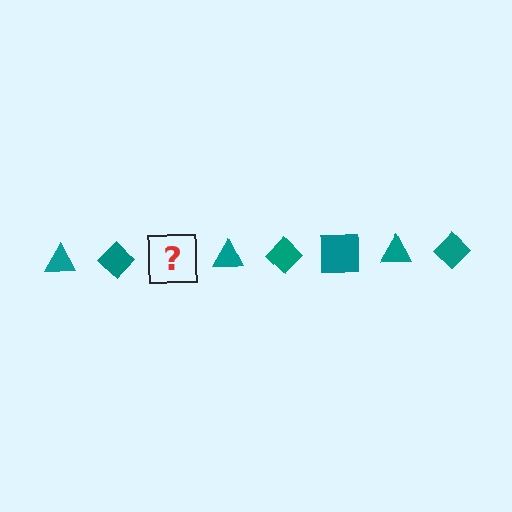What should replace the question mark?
The question mark should be replaced with a teal square.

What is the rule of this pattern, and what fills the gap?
The rule is that the pattern cycles through triangle, diamond, square shapes in teal. The gap should be filled with a teal square.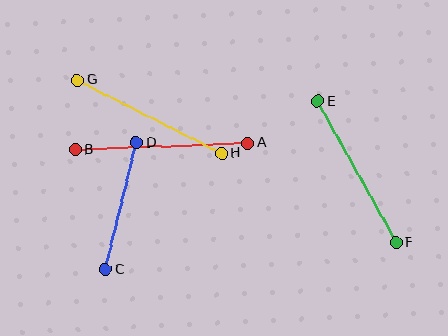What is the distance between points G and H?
The distance is approximately 162 pixels.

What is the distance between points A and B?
The distance is approximately 172 pixels.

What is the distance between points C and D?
The distance is approximately 130 pixels.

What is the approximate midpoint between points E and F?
The midpoint is at approximately (357, 172) pixels.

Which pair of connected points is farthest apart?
Points A and B are farthest apart.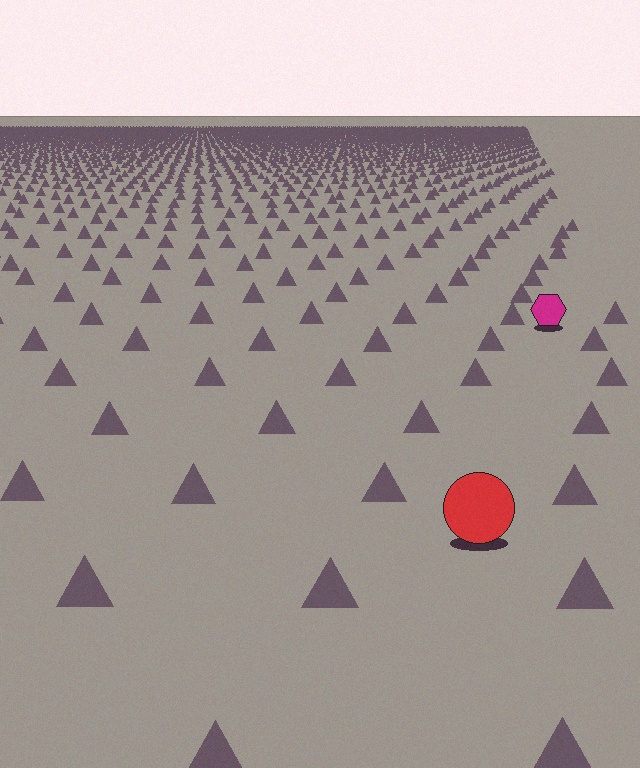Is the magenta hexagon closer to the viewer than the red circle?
No. The red circle is closer — you can tell from the texture gradient: the ground texture is coarser near it.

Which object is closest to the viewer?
The red circle is closest. The texture marks near it are larger and more spread out.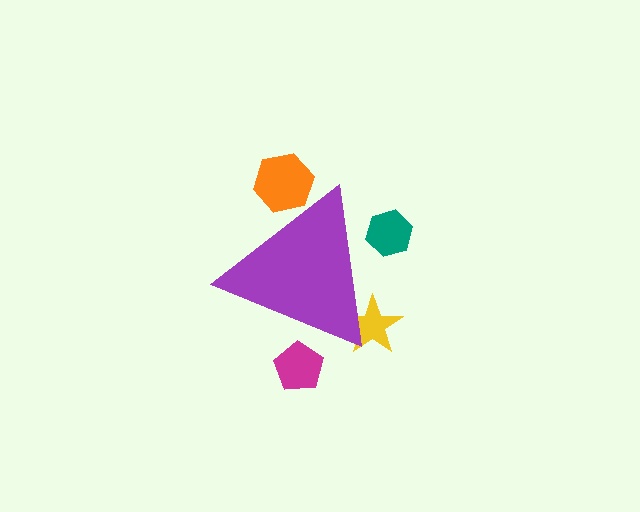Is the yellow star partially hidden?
Yes, the yellow star is partially hidden behind the purple triangle.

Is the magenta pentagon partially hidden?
Yes, the magenta pentagon is partially hidden behind the purple triangle.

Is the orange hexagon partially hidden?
Yes, the orange hexagon is partially hidden behind the purple triangle.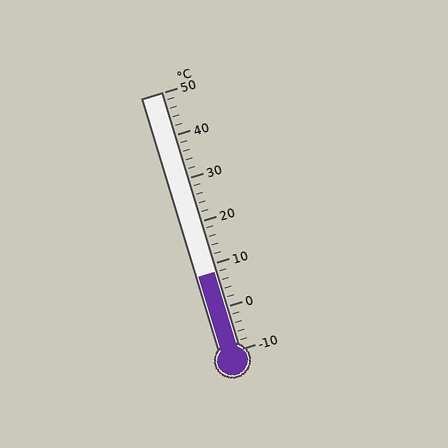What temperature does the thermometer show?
The thermometer shows approximately 8°C.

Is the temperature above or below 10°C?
The temperature is below 10°C.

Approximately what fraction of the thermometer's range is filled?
The thermometer is filled to approximately 30% of its range.